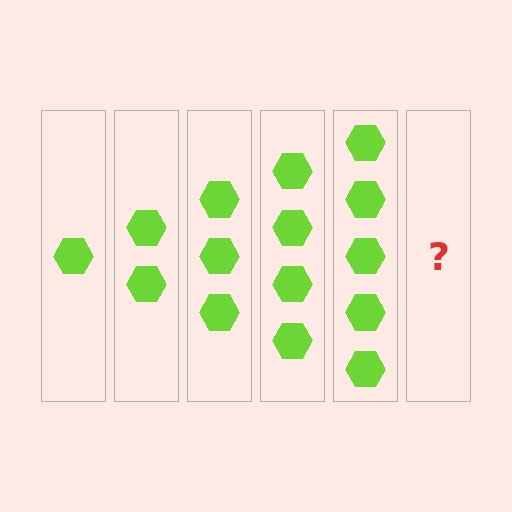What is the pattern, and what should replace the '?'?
The pattern is that each step adds one more hexagon. The '?' should be 6 hexagons.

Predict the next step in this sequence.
The next step is 6 hexagons.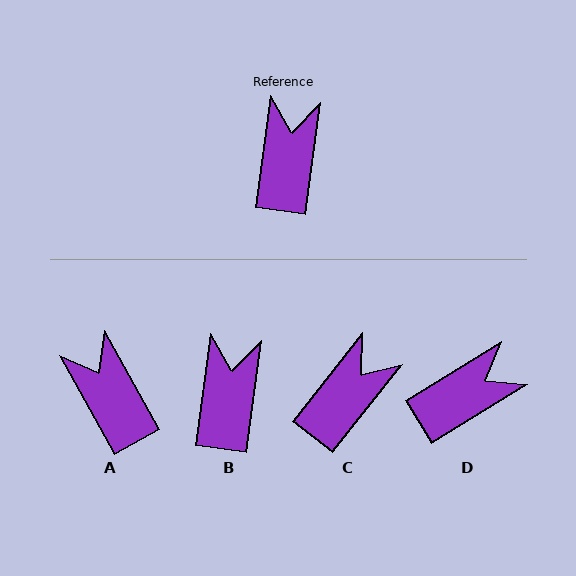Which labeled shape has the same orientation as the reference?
B.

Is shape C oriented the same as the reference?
No, it is off by about 31 degrees.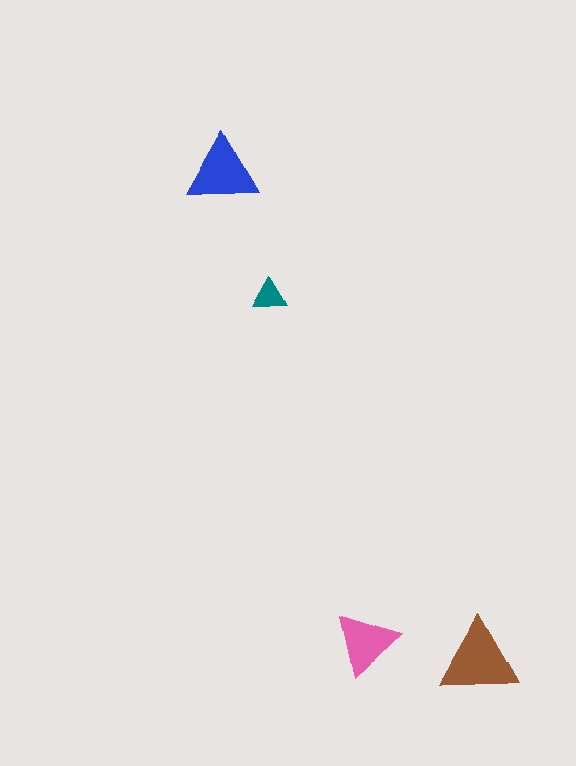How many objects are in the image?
There are 4 objects in the image.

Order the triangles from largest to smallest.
the brown one, the blue one, the pink one, the teal one.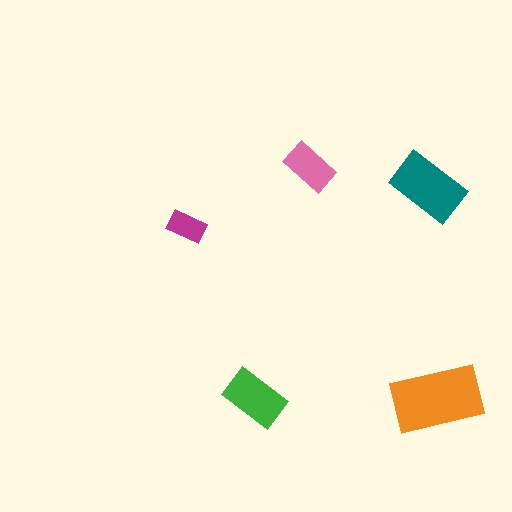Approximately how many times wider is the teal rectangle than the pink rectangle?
About 1.5 times wider.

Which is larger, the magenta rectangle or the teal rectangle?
The teal one.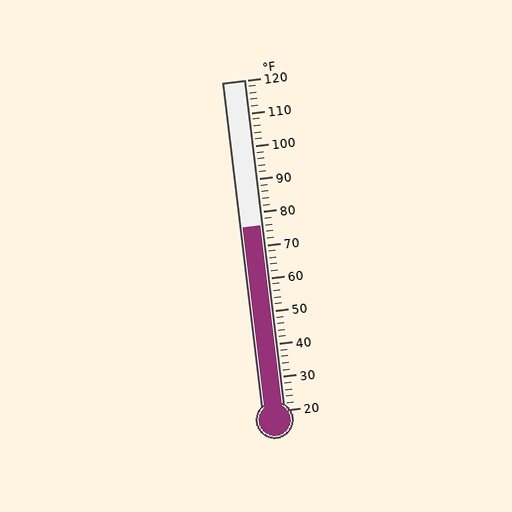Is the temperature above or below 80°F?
The temperature is below 80°F.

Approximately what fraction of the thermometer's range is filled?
The thermometer is filled to approximately 55% of its range.